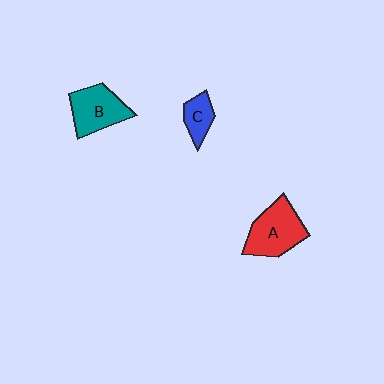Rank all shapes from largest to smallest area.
From largest to smallest: A (red), B (teal), C (blue).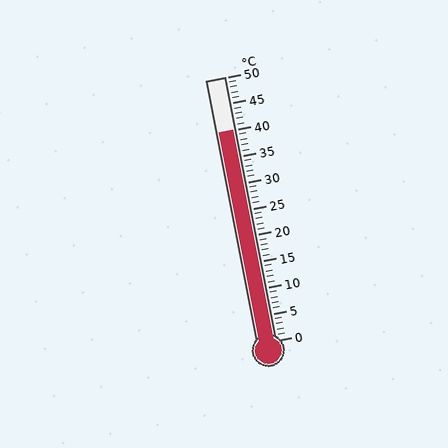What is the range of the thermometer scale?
The thermometer scale ranges from 0°C to 50°C.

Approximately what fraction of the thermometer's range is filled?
The thermometer is filled to approximately 80% of its range.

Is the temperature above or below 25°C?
The temperature is above 25°C.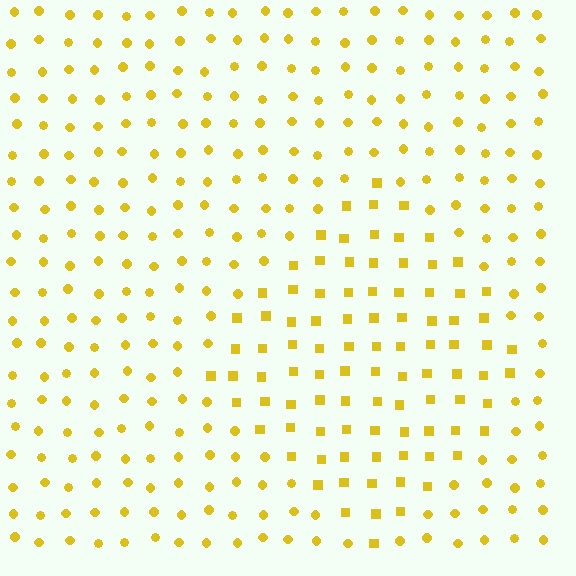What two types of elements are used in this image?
The image uses squares inside the diamond region and circles outside it.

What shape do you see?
I see a diamond.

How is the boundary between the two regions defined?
The boundary is defined by a change in element shape: squares inside vs. circles outside. All elements share the same color and spacing.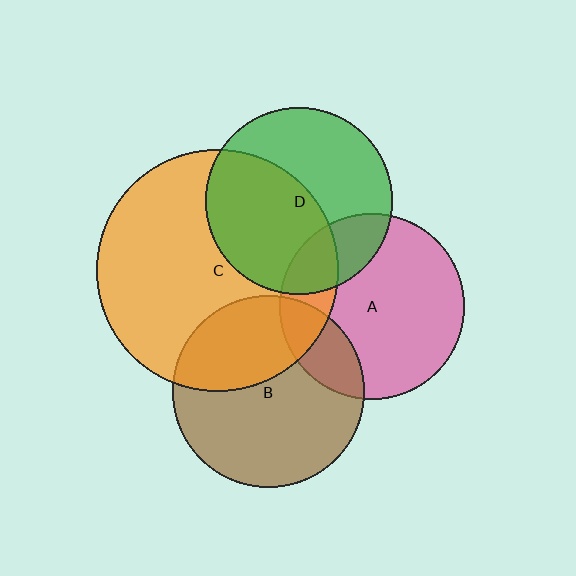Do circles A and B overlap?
Yes.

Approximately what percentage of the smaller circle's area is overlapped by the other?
Approximately 20%.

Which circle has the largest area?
Circle C (orange).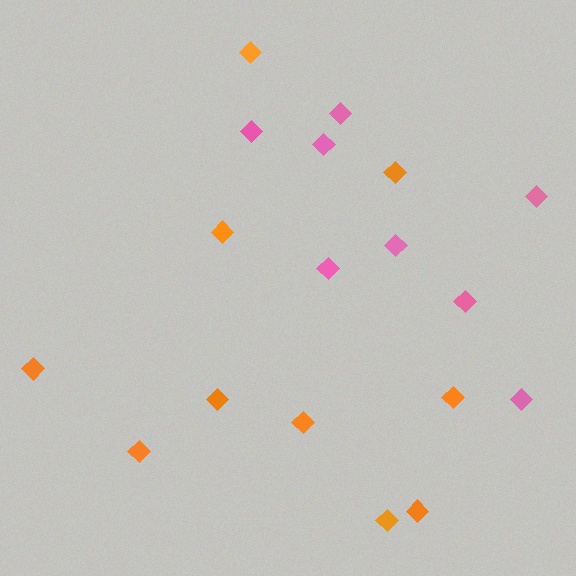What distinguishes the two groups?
There are 2 groups: one group of orange diamonds (10) and one group of pink diamonds (8).